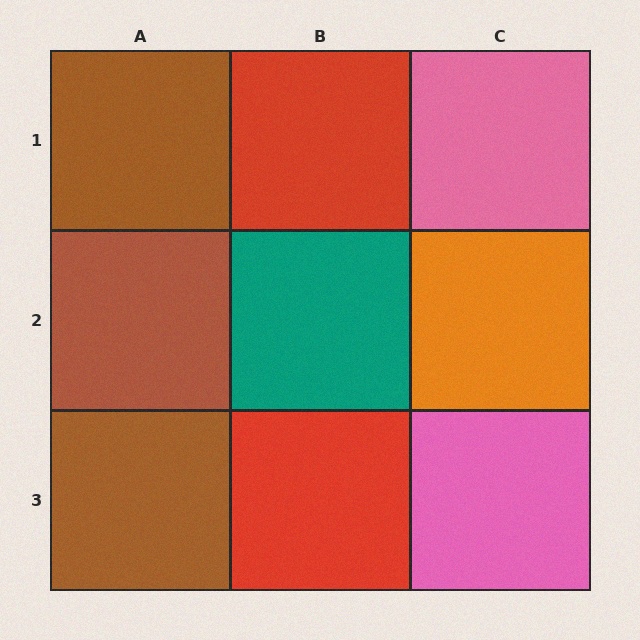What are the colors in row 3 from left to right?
Brown, red, pink.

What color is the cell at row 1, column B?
Red.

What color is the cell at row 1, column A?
Brown.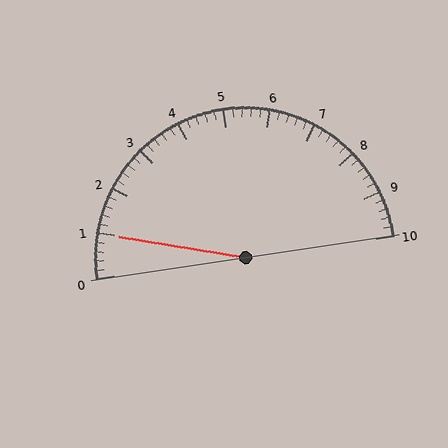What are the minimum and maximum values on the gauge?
The gauge ranges from 0 to 10.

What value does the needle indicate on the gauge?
The needle indicates approximately 1.0.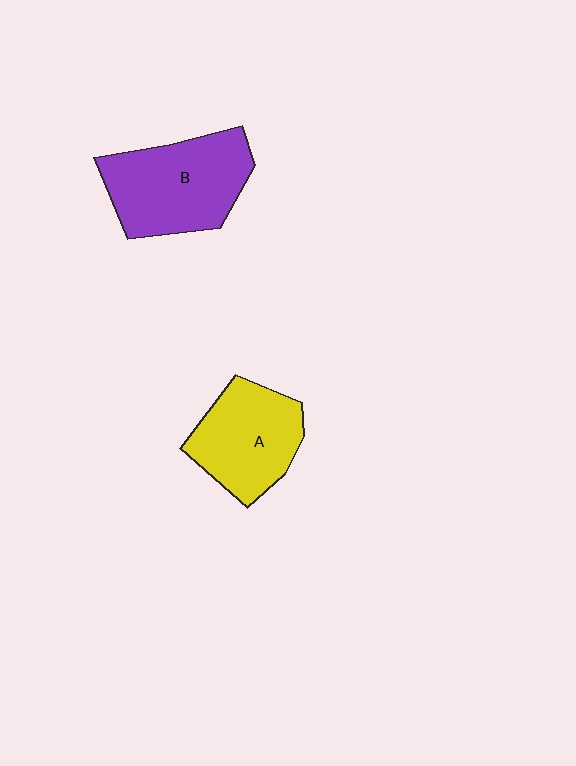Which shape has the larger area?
Shape B (purple).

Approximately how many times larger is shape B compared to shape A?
Approximately 1.2 times.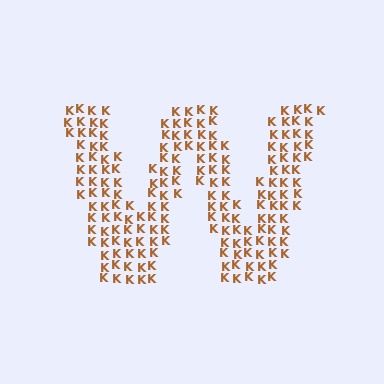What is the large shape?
The large shape is the letter W.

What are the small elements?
The small elements are letter K's.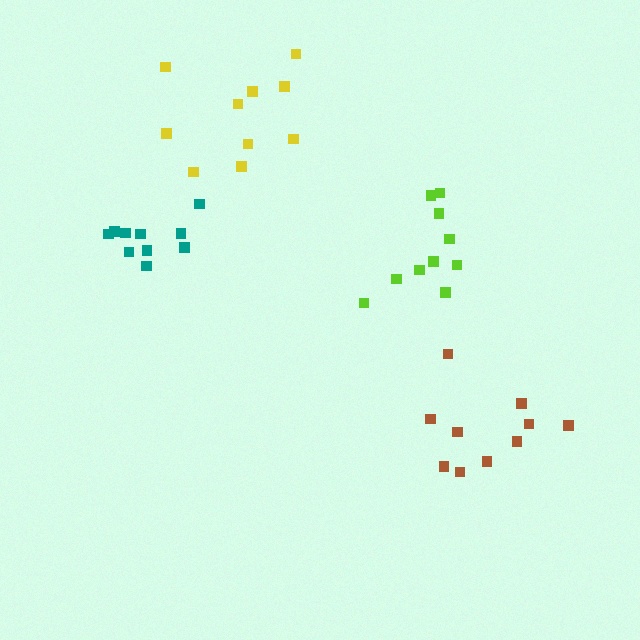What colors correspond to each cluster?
The clusters are colored: teal, yellow, lime, brown.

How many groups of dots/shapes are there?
There are 4 groups.